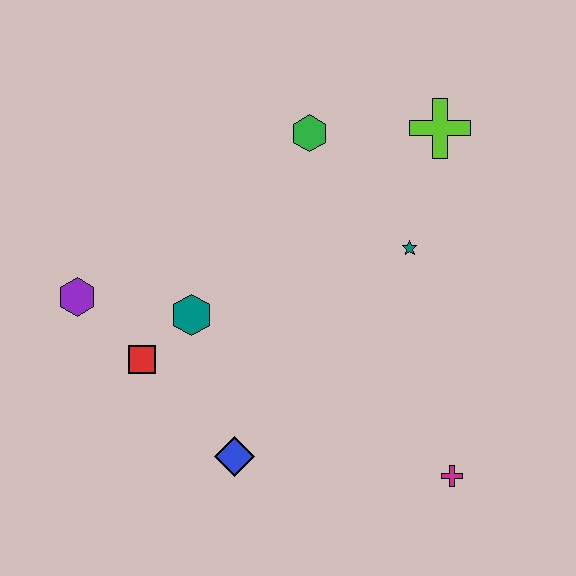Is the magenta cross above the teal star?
No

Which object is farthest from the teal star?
The purple hexagon is farthest from the teal star.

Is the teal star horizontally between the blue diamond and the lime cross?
Yes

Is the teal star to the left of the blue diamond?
No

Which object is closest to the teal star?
The lime cross is closest to the teal star.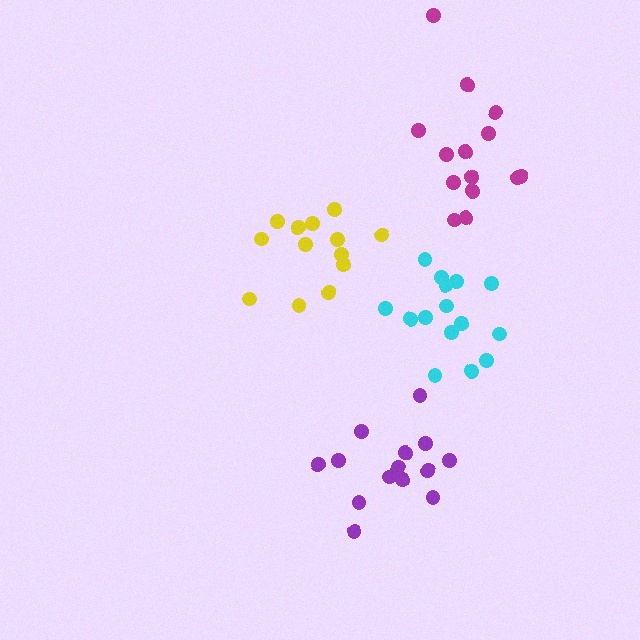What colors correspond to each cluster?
The clusters are colored: yellow, cyan, magenta, purple.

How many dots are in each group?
Group 1: 13 dots, Group 2: 15 dots, Group 3: 14 dots, Group 4: 14 dots (56 total).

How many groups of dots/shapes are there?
There are 4 groups.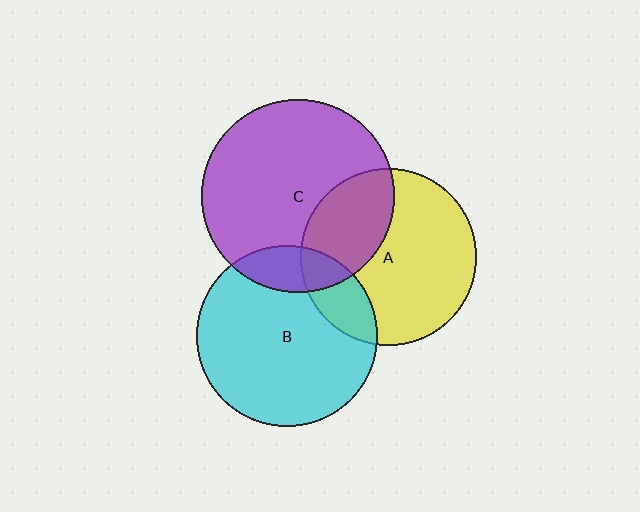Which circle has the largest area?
Circle C (purple).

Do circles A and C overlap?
Yes.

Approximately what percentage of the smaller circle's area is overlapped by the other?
Approximately 30%.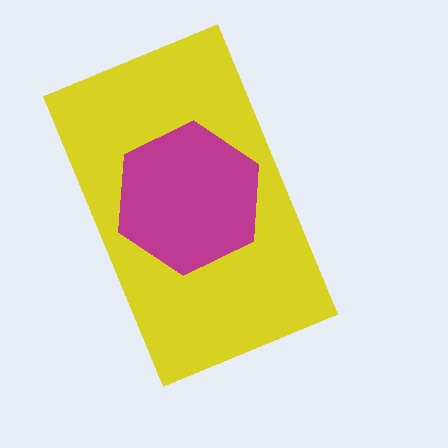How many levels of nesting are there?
2.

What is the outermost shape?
The yellow rectangle.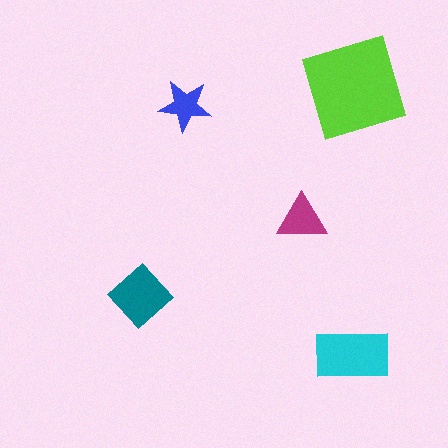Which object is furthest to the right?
The lime square is rightmost.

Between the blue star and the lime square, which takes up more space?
The lime square.